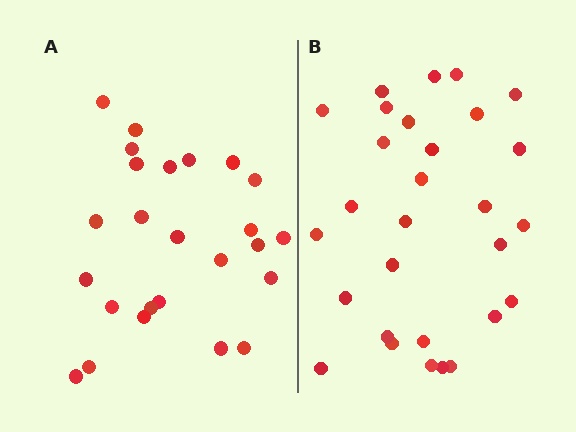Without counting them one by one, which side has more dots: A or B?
Region B (the right region) has more dots.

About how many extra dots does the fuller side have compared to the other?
Region B has about 4 more dots than region A.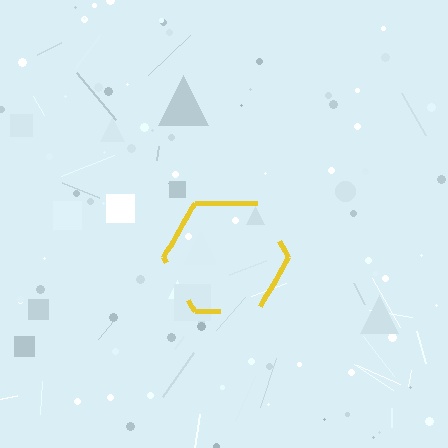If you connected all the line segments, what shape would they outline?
They would outline a hexagon.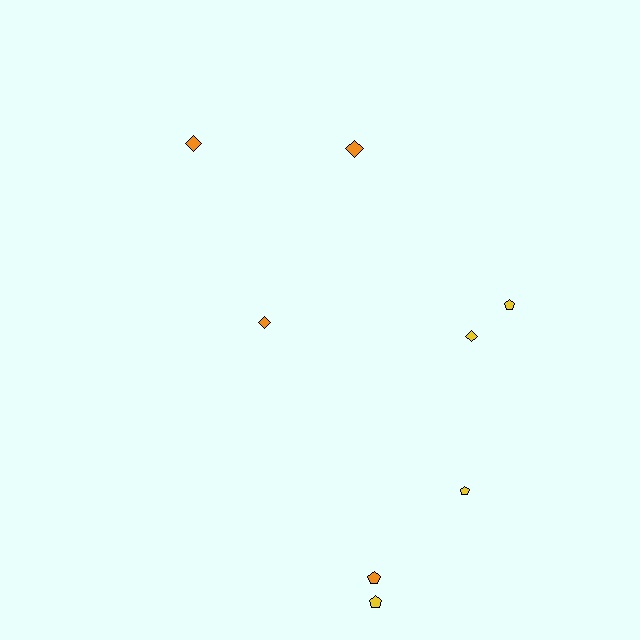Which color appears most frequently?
Orange, with 4 objects.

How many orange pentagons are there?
There is 1 orange pentagon.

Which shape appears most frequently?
Diamond, with 4 objects.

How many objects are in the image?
There are 8 objects.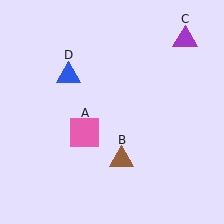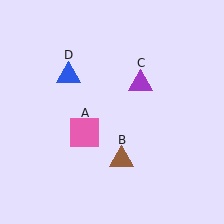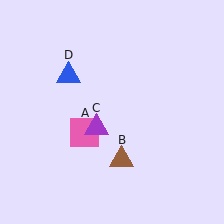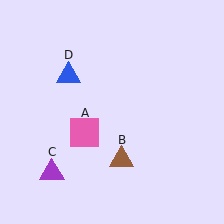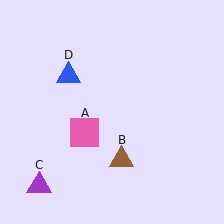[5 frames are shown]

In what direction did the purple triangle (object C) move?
The purple triangle (object C) moved down and to the left.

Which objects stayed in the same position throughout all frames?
Pink square (object A) and brown triangle (object B) and blue triangle (object D) remained stationary.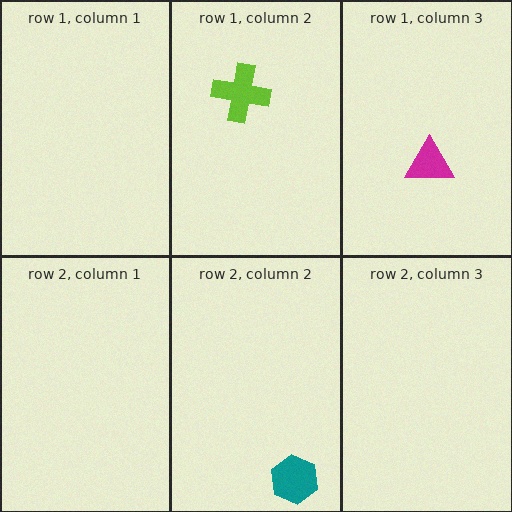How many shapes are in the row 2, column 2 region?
1.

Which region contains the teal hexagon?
The row 2, column 2 region.